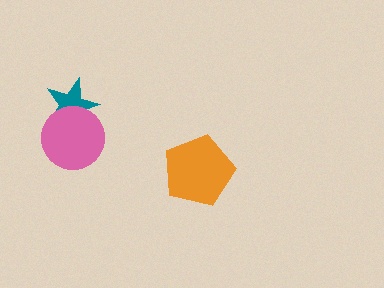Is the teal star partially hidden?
Yes, it is partially covered by another shape.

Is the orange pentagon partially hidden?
No, no other shape covers it.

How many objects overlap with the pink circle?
1 object overlaps with the pink circle.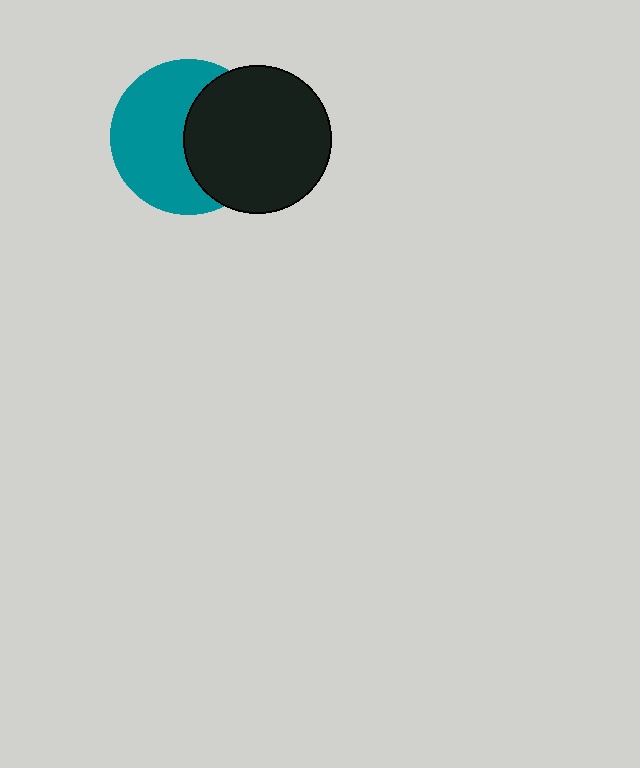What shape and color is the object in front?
The object in front is a black circle.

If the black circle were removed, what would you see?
You would see the complete teal circle.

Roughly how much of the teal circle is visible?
About half of it is visible (roughly 58%).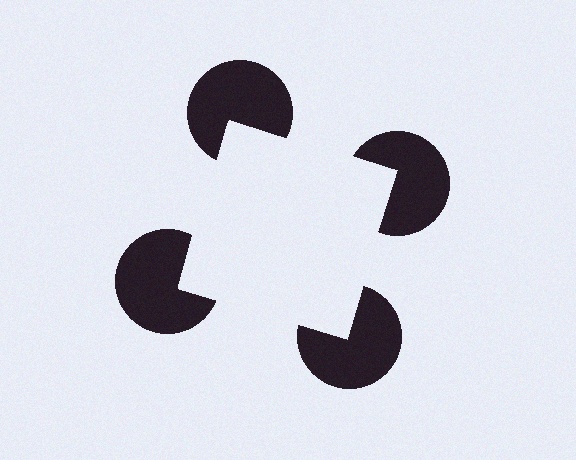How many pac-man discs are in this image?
There are 4 — one at each vertex of the illusory square.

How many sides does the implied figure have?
4 sides.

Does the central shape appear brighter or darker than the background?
It typically appears slightly brighter than the background, even though no actual brightness change is drawn.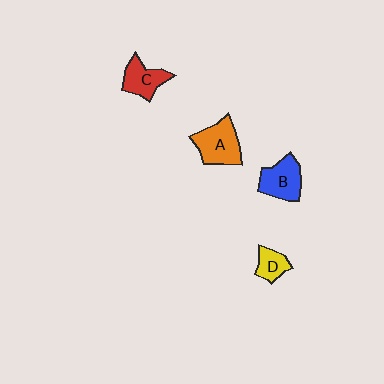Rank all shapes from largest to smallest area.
From largest to smallest: A (orange), B (blue), C (red), D (yellow).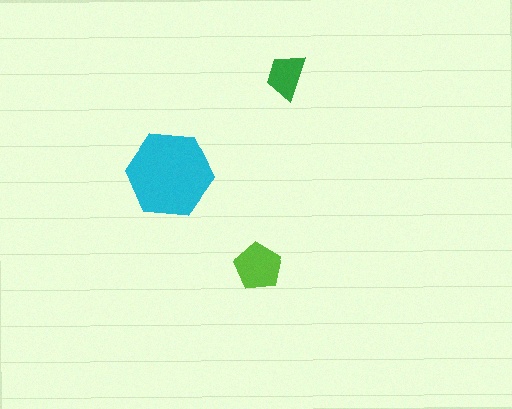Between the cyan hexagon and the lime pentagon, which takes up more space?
The cyan hexagon.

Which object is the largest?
The cyan hexagon.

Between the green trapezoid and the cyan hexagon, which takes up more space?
The cyan hexagon.